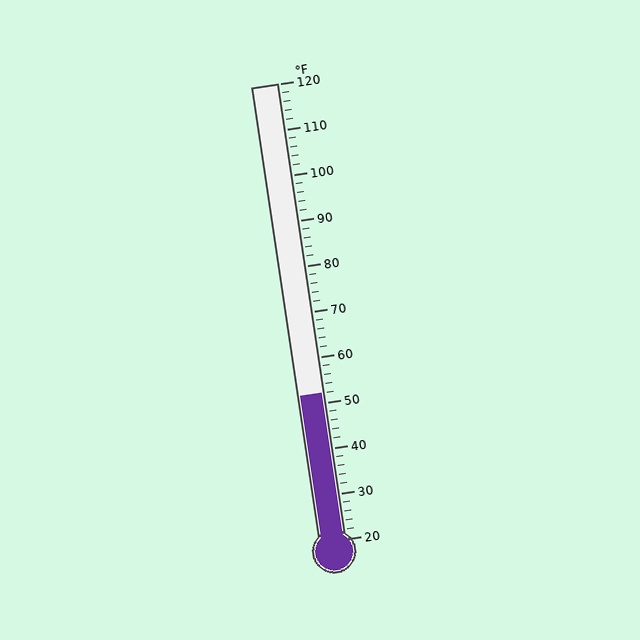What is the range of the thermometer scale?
The thermometer scale ranges from 20°F to 120°F.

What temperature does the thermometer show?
The thermometer shows approximately 52°F.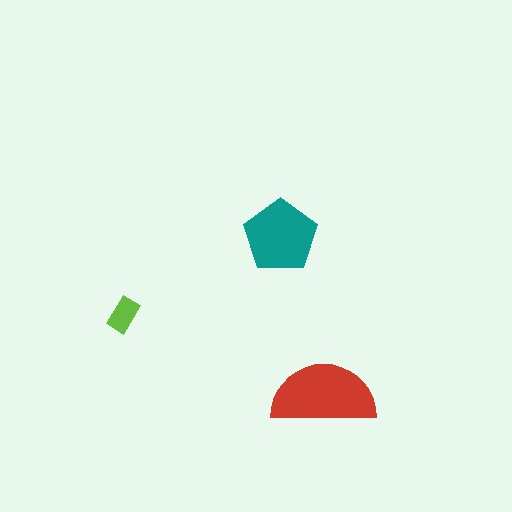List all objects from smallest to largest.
The lime rectangle, the teal pentagon, the red semicircle.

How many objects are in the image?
There are 3 objects in the image.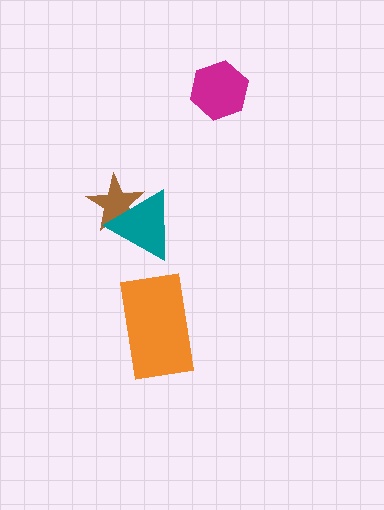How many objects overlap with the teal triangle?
1 object overlaps with the teal triangle.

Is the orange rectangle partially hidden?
No, no other shape covers it.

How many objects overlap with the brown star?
1 object overlaps with the brown star.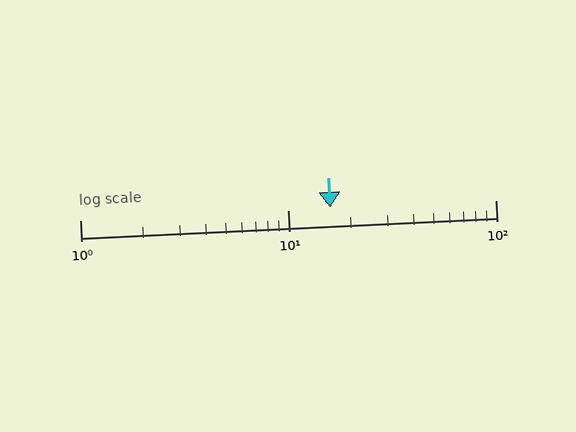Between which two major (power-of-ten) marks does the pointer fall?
The pointer is between 10 and 100.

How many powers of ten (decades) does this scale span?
The scale spans 2 decades, from 1 to 100.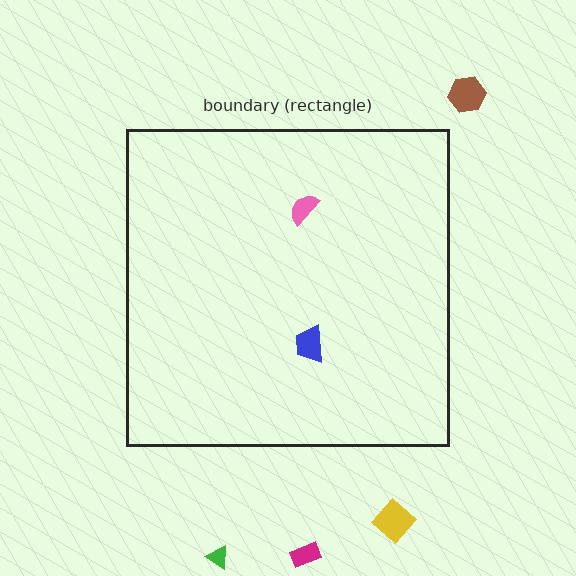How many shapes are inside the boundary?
2 inside, 4 outside.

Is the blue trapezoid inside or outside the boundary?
Inside.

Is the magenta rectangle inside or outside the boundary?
Outside.